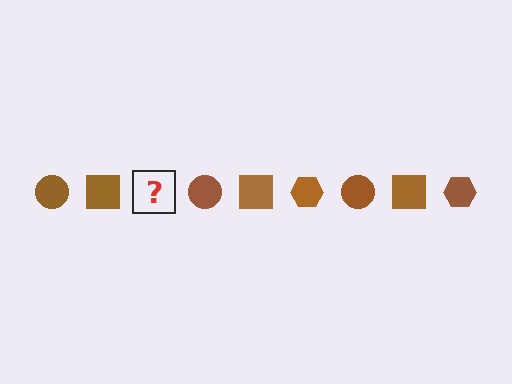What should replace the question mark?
The question mark should be replaced with a brown hexagon.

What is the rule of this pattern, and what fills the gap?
The rule is that the pattern cycles through circle, square, hexagon shapes in brown. The gap should be filled with a brown hexagon.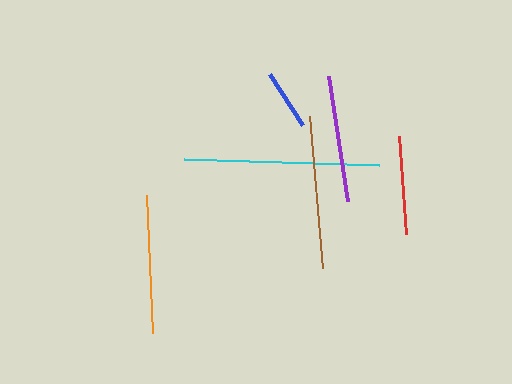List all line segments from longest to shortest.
From longest to shortest: cyan, brown, orange, purple, red, blue.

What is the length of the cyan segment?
The cyan segment is approximately 195 pixels long.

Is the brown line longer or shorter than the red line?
The brown line is longer than the red line.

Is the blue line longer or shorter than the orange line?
The orange line is longer than the blue line.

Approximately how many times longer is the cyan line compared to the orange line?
The cyan line is approximately 1.4 times the length of the orange line.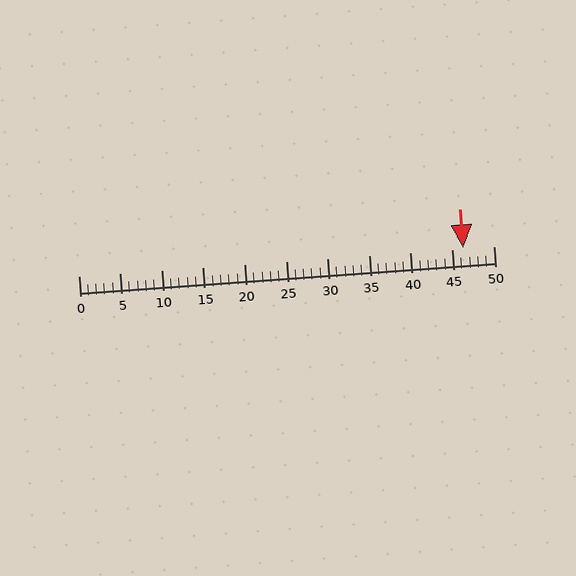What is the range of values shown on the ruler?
The ruler shows values from 0 to 50.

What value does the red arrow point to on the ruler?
The red arrow points to approximately 46.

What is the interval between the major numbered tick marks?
The major tick marks are spaced 5 units apart.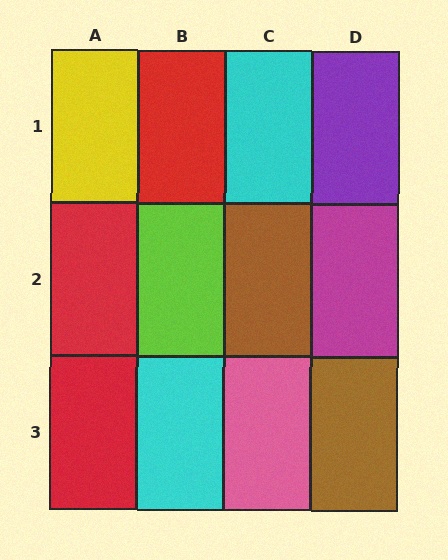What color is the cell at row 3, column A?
Red.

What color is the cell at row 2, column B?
Lime.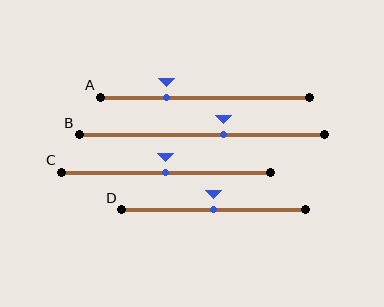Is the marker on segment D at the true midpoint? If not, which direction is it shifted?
Yes, the marker on segment D is at the true midpoint.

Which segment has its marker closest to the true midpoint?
Segment C has its marker closest to the true midpoint.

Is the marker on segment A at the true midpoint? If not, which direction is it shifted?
No, the marker on segment A is shifted to the left by about 18% of the segment length.